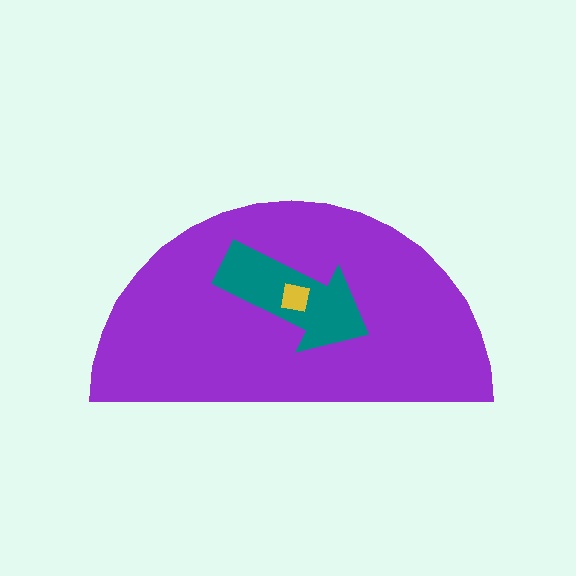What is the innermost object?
The yellow square.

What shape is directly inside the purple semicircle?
The teal arrow.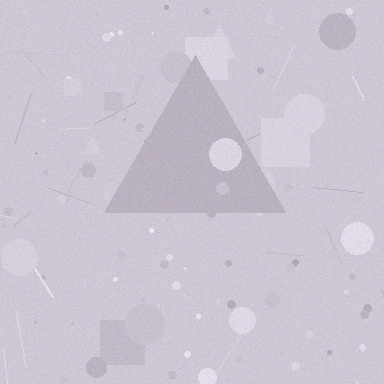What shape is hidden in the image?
A triangle is hidden in the image.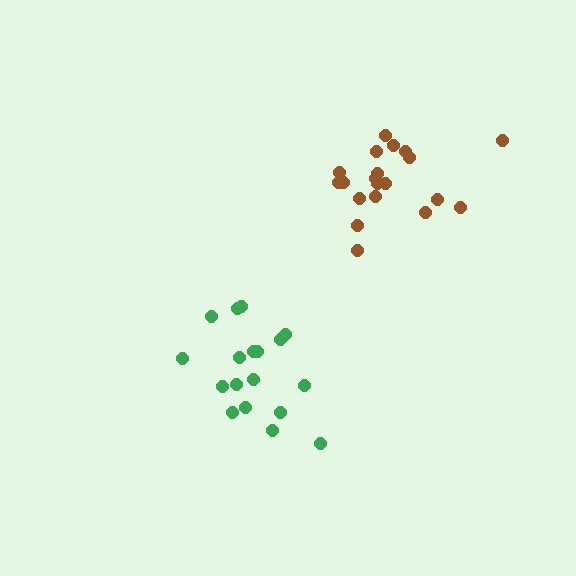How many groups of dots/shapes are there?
There are 2 groups.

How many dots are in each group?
Group 1: 18 dots, Group 2: 20 dots (38 total).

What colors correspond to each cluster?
The clusters are colored: green, brown.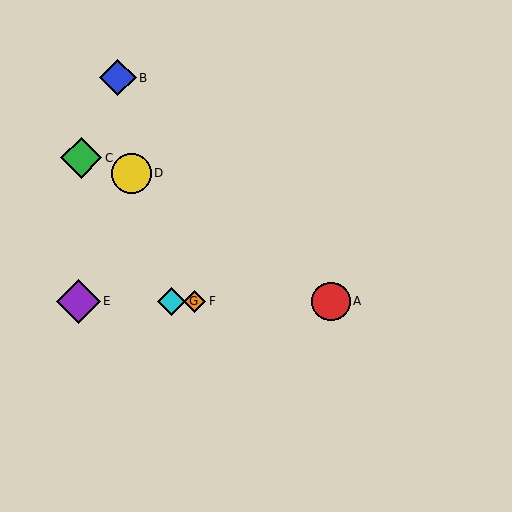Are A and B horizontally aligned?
No, A is at y≈301 and B is at y≈78.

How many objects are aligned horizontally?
4 objects (A, E, F, G) are aligned horizontally.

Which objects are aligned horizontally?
Objects A, E, F, G are aligned horizontally.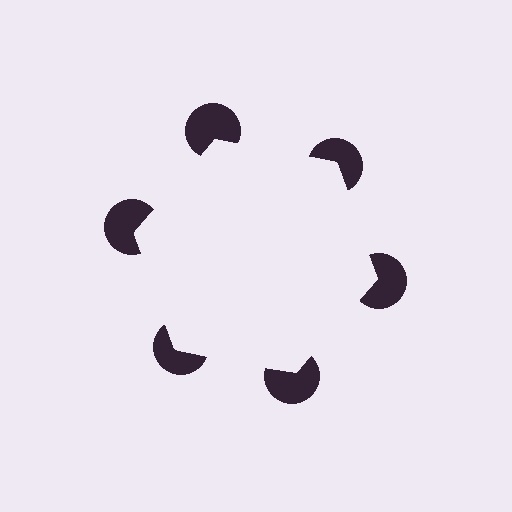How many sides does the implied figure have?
6 sides.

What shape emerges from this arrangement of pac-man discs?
An illusory hexagon — its edges are inferred from the aligned wedge cuts in the pac-man discs, not physically drawn.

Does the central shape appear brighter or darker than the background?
It typically appears slightly brighter than the background, even though no actual brightness change is drawn.